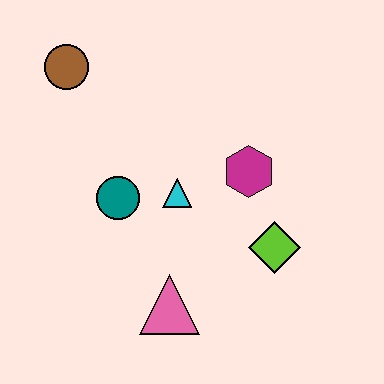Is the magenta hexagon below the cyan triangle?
No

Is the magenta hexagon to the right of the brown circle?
Yes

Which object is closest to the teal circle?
The cyan triangle is closest to the teal circle.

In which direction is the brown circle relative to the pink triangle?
The brown circle is above the pink triangle.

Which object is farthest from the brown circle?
The lime diamond is farthest from the brown circle.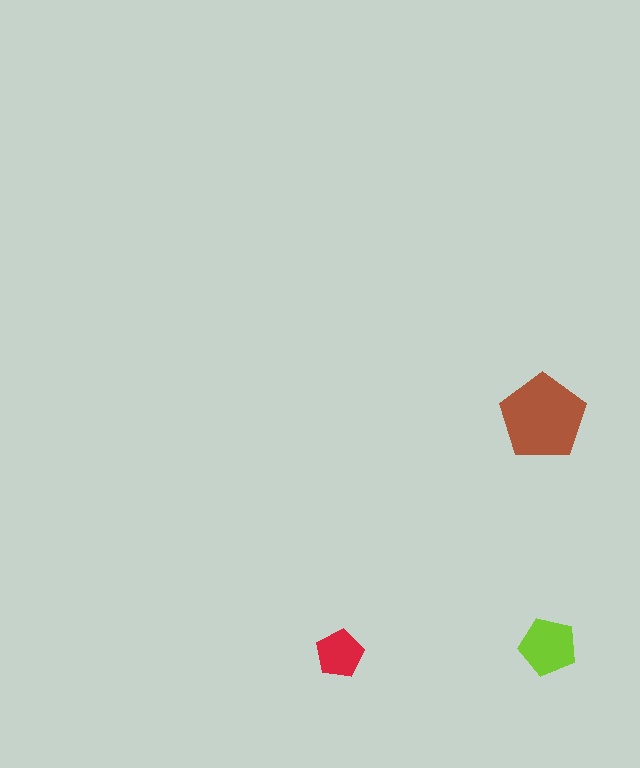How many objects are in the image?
There are 3 objects in the image.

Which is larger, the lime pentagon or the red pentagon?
The lime one.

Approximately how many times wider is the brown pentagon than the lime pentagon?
About 1.5 times wider.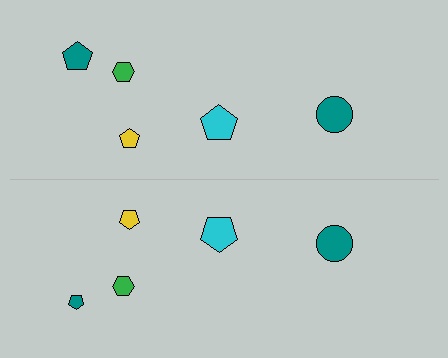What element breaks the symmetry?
The teal pentagon on the bottom side has a different size than its mirror counterpart.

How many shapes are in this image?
There are 10 shapes in this image.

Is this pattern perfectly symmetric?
No, the pattern is not perfectly symmetric. The teal pentagon on the bottom side has a different size than its mirror counterpart.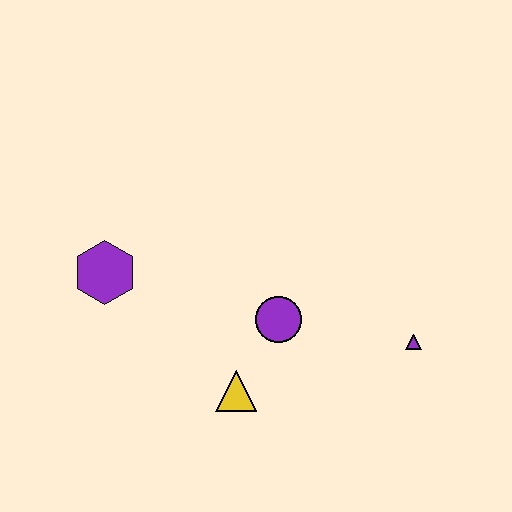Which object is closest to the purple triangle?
The purple circle is closest to the purple triangle.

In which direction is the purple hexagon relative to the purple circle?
The purple hexagon is to the left of the purple circle.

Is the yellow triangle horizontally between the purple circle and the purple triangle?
No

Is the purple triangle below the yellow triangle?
No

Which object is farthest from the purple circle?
The purple hexagon is farthest from the purple circle.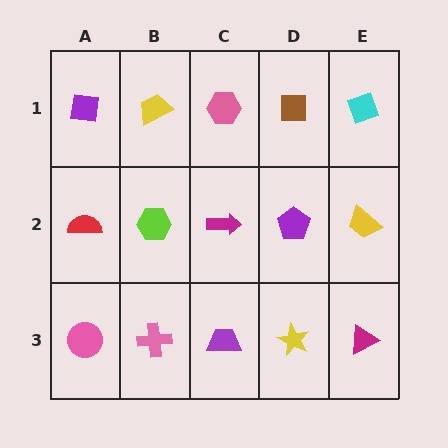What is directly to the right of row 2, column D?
A yellow trapezoid.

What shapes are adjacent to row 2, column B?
A yellow trapezoid (row 1, column B), a pink cross (row 3, column B), a red semicircle (row 2, column A), a magenta arrow (row 2, column C).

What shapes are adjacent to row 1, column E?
A yellow trapezoid (row 2, column E), a brown square (row 1, column D).